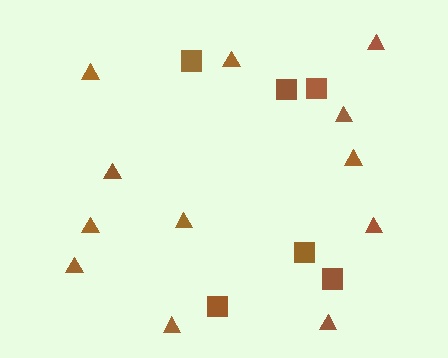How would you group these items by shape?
There are 2 groups: one group of triangles (12) and one group of squares (6).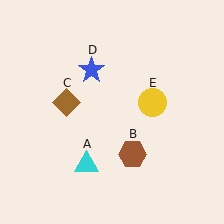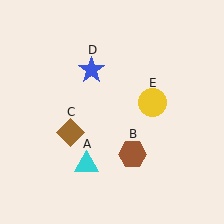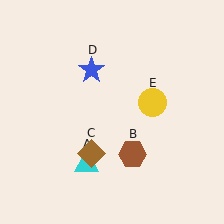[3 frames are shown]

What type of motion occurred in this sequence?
The brown diamond (object C) rotated counterclockwise around the center of the scene.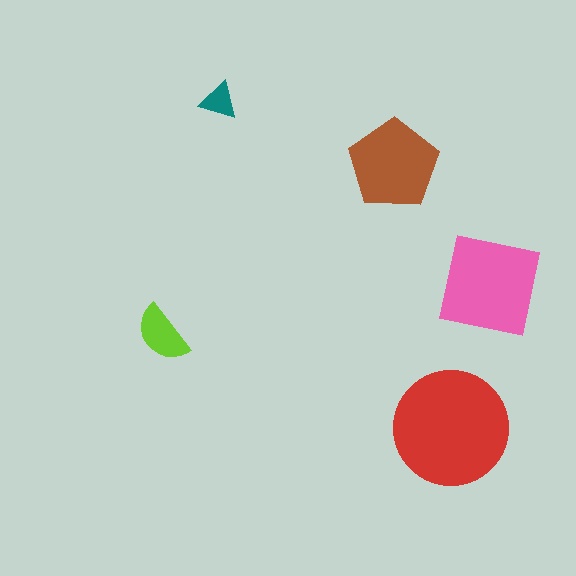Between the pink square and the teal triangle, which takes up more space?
The pink square.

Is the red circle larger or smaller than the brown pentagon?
Larger.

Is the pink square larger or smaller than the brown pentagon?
Larger.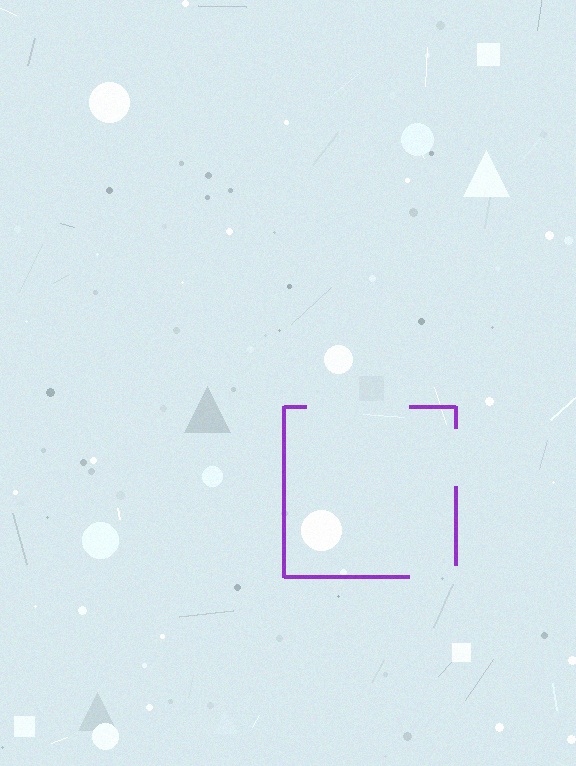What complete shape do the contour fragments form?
The contour fragments form a square.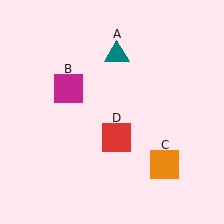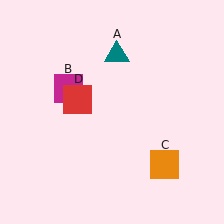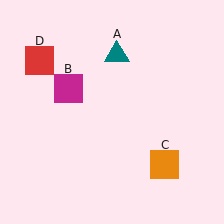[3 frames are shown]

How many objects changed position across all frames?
1 object changed position: red square (object D).